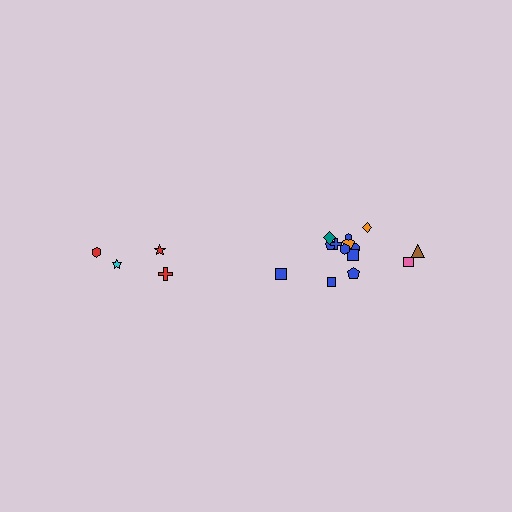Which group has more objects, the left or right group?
The right group.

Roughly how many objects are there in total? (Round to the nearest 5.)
Roughly 20 objects in total.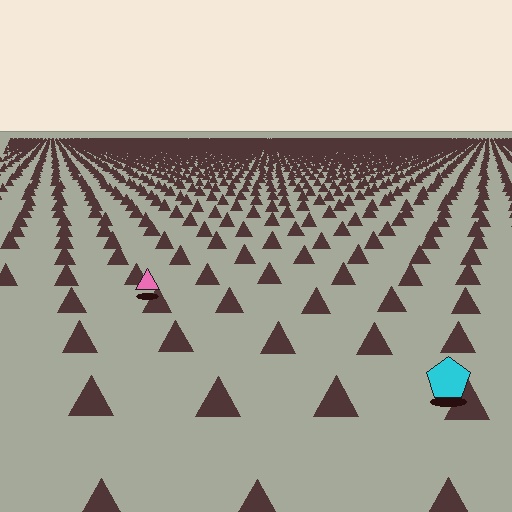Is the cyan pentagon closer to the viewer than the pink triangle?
Yes. The cyan pentagon is closer — you can tell from the texture gradient: the ground texture is coarser near it.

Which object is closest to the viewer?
The cyan pentagon is closest. The texture marks near it are larger and more spread out.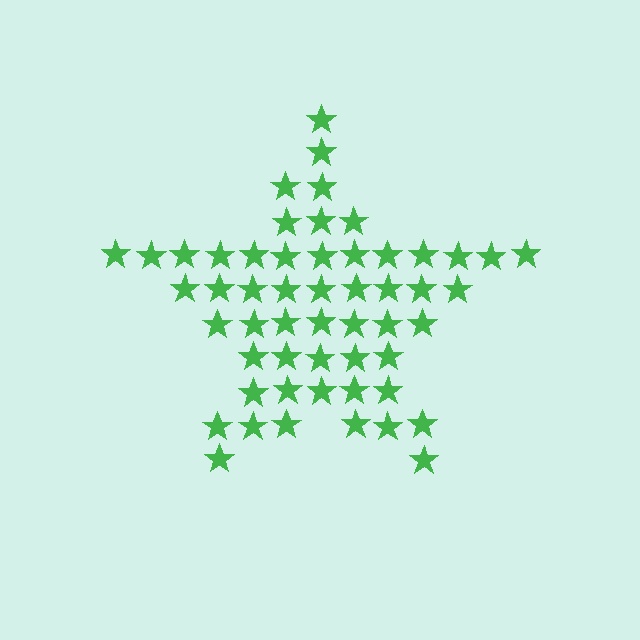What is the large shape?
The large shape is a star.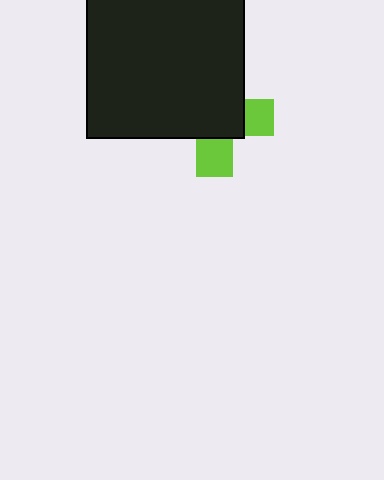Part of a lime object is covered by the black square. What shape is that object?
It is a cross.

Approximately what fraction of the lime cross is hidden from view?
Roughly 67% of the lime cross is hidden behind the black square.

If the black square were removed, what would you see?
You would see the complete lime cross.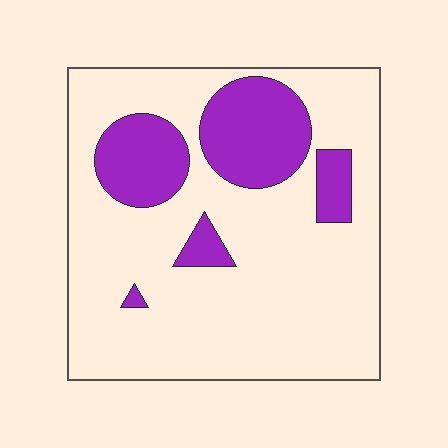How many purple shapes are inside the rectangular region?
5.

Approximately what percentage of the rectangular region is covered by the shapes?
Approximately 20%.